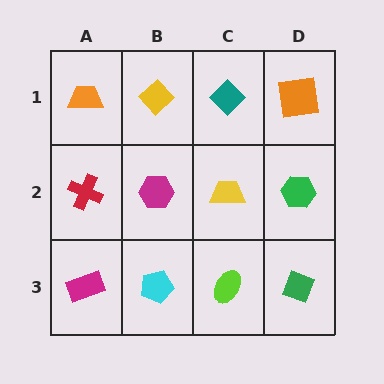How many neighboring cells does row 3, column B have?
3.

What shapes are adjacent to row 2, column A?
An orange trapezoid (row 1, column A), a magenta rectangle (row 3, column A), a magenta hexagon (row 2, column B).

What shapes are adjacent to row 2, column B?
A yellow diamond (row 1, column B), a cyan pentagon (row 3, column B), a red cross (row 2, column A), a yellow trapezoid (row 2, column C).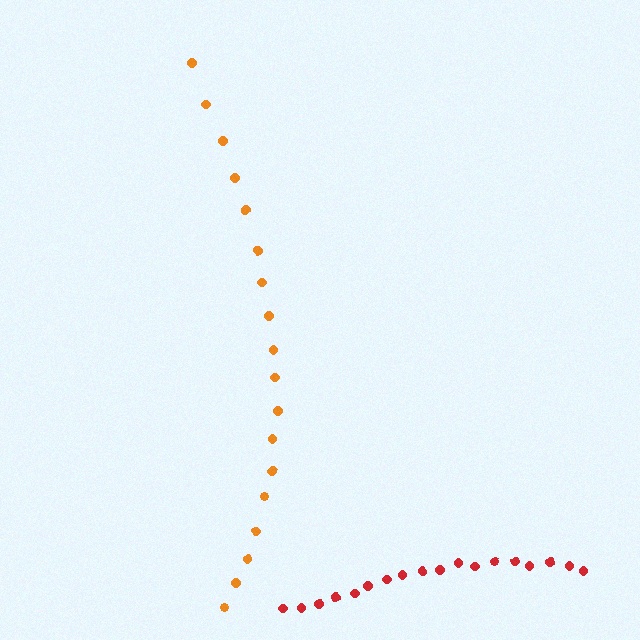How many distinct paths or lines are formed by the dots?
There are 2 distinct paths.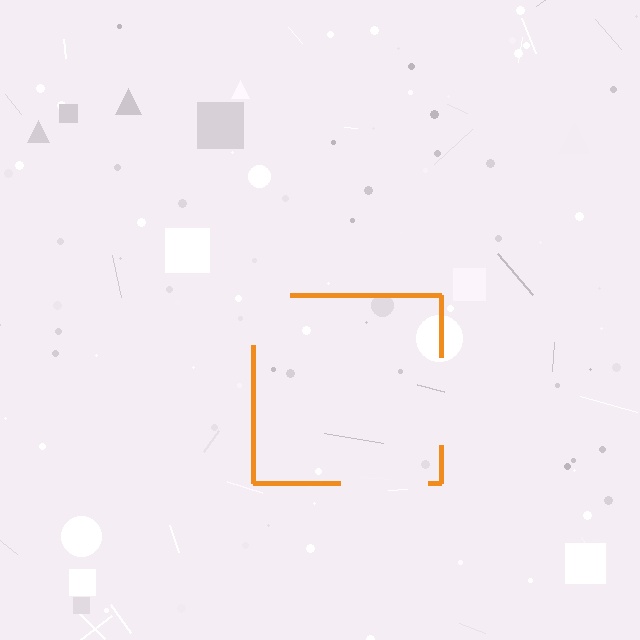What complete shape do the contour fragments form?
The contour fragments form a square.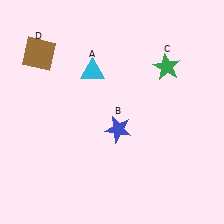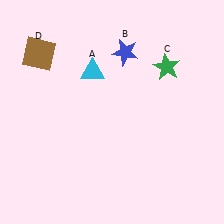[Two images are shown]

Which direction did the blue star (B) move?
The blue star (B) moved up.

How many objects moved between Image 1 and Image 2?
1 object moved between the two images.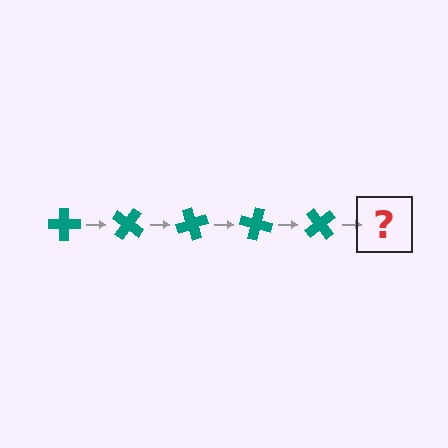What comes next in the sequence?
The next element should be a teal cross rotated 175 degrees.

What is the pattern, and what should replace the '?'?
The pattern is that the cross rotates 35 degrees each step. The '?' should be a teal cross rotated 175 degrees.